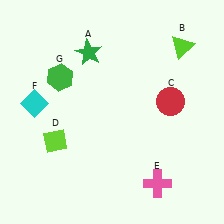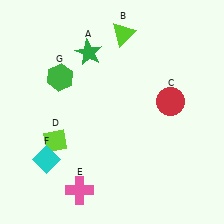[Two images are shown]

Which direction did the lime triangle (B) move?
The lime triangle (B) moved left.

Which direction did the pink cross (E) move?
The pink cross (E) moved left.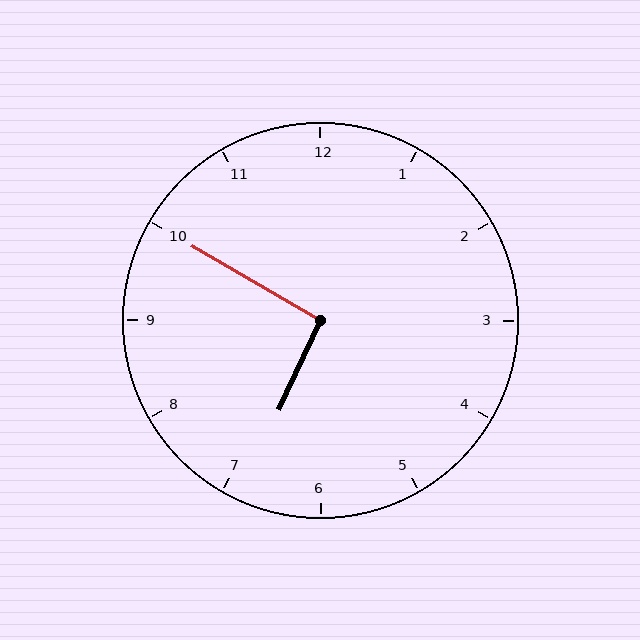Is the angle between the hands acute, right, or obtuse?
It is right.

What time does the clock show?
6:50.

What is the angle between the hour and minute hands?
Approximately 95 degrees.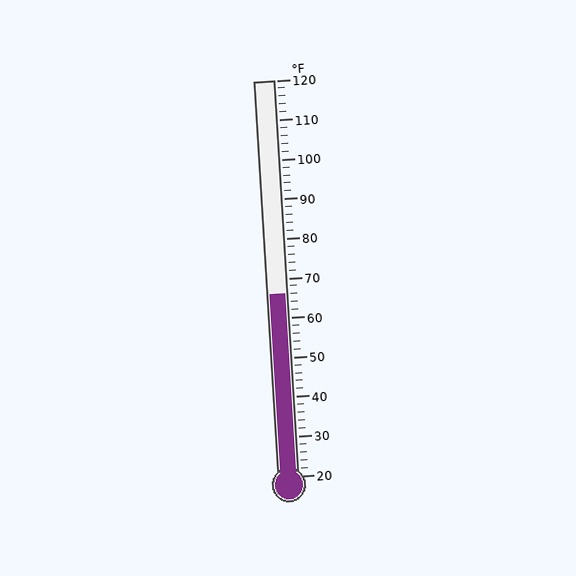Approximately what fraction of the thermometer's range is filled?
The thermometer is filled to approximately 45% of its range.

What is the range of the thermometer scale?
The thermometer scale ranges from 20°F to 120°F.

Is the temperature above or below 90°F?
The temperature is below 90°F.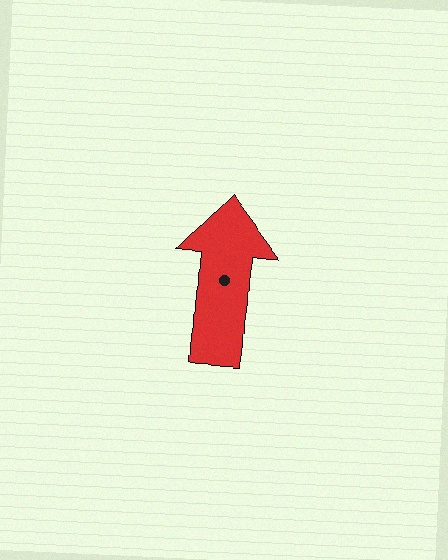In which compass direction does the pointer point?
North.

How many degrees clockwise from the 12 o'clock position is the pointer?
Approximately 4 degrees.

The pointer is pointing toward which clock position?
Roughly 12 o'clock.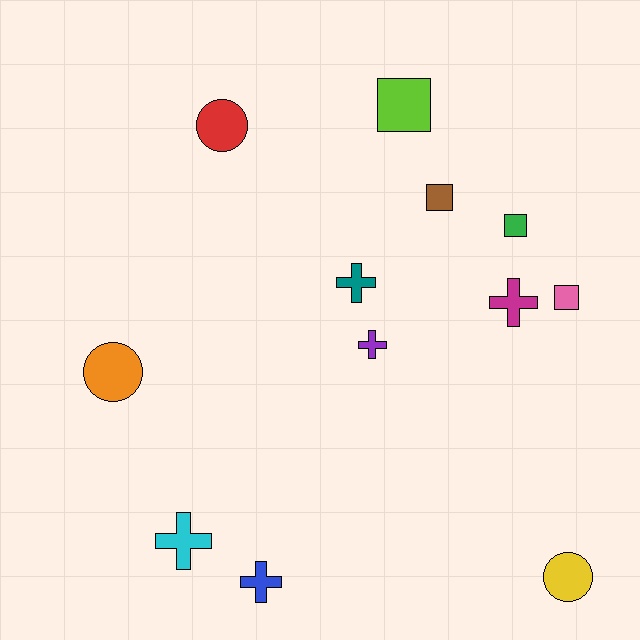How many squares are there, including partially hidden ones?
There are 4 squares.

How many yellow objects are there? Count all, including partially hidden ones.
There is 1 yellow object.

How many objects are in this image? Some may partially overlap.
There are 12 objects.